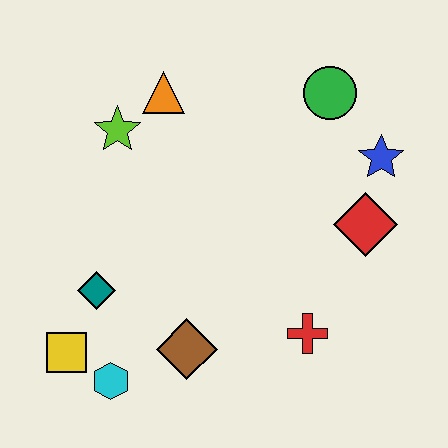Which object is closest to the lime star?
The orange triangle is closest to the lime star.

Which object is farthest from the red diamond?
The yellow square is farthest from the red diamond.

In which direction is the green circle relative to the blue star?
The green circle is above the blue star.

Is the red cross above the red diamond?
No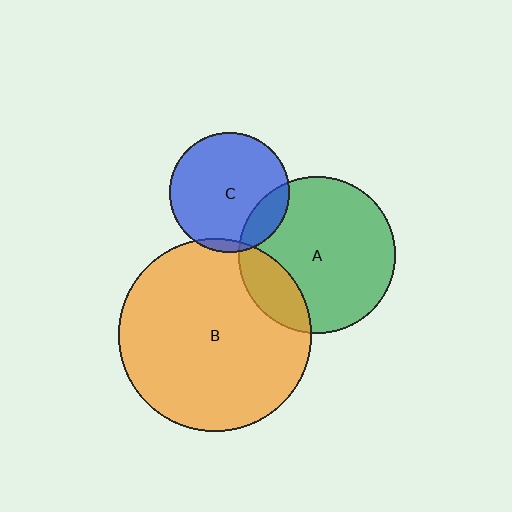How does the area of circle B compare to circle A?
Approximately 1.5 times.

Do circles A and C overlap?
Yes.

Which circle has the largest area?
Circle B (orange).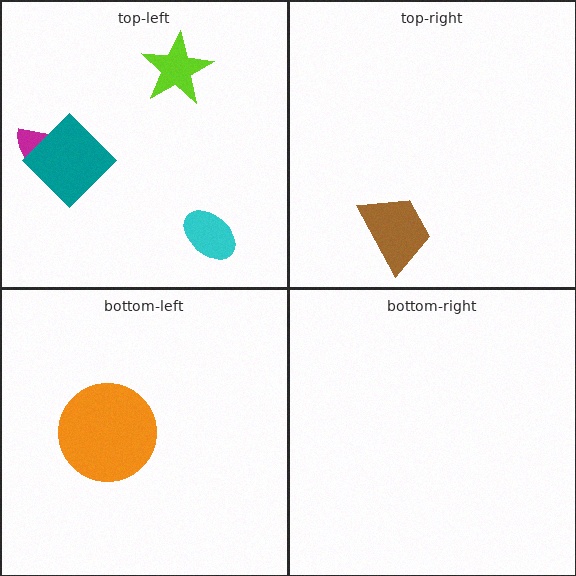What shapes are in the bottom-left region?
The orange circle.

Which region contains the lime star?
The top-left region.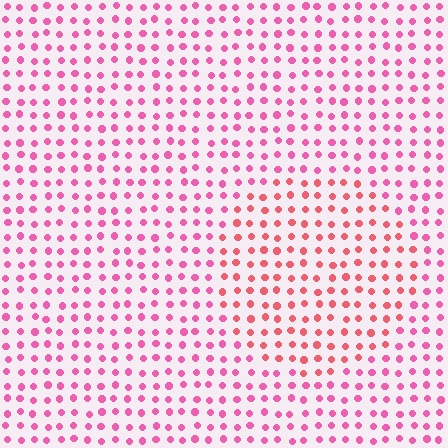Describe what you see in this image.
The image is filled with small pink elements in a uniform arrangement. A circle-shaped region is visible where the elements are tinted to a slightly different hue, forming a subtle color boundary.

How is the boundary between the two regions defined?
The boundary is defined purely by a slight shift in hue (about 26 degrees). Spacing, size, and orientation are identical on both sides.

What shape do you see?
I see a circle.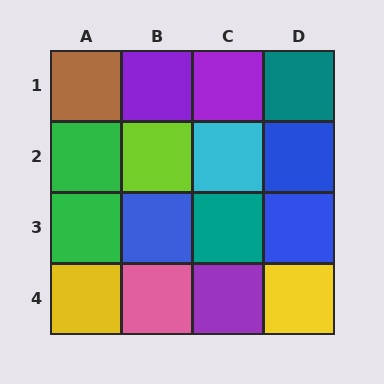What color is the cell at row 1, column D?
Teal.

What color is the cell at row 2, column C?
Cyan.